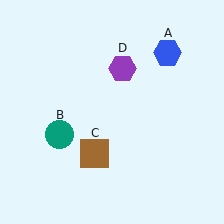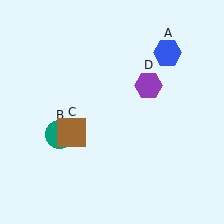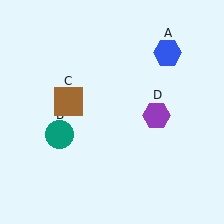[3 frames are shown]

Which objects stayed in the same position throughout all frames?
Blue hexagon (object A) and teal circle (object B) remained stationary.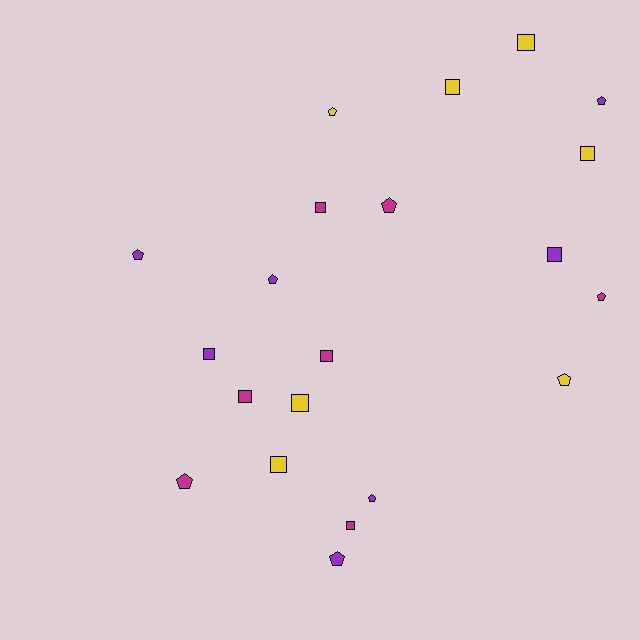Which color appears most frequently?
Purple, with 7 objects.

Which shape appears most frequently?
Square, with 11 objects.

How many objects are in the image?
There are 21 objects.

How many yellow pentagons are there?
There are 2 yellow pentagons.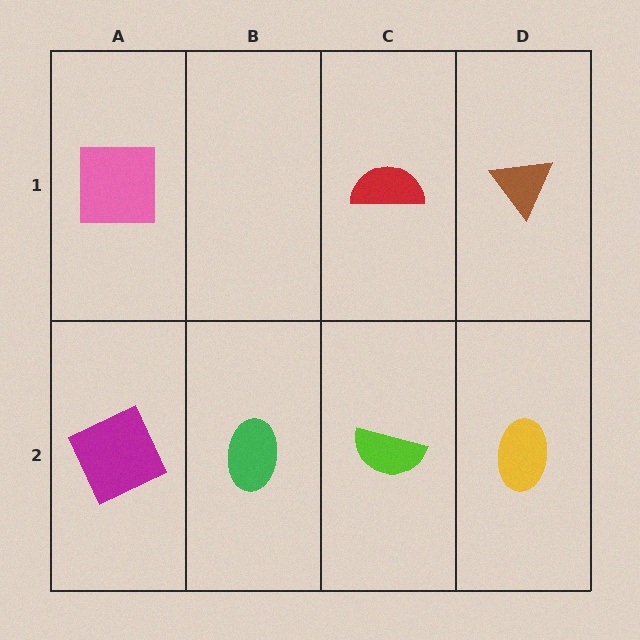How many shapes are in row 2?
4 shapes.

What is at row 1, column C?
A red semicircle.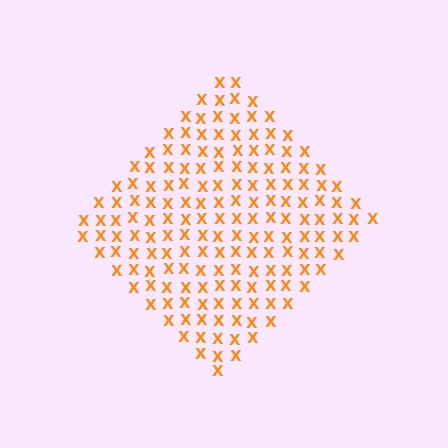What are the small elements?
The small elements are letter X's.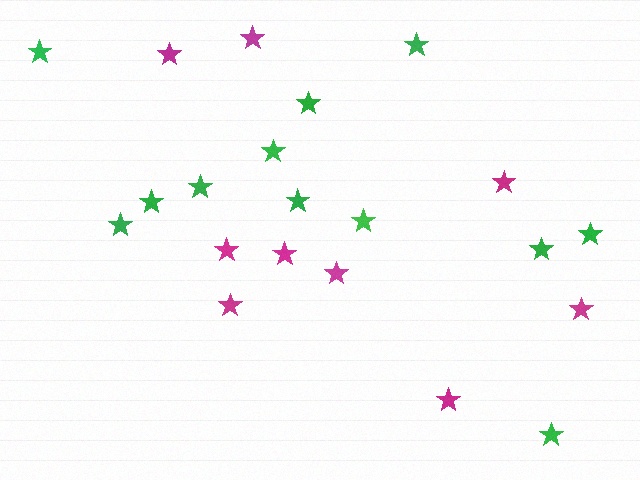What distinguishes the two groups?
There are 2 groups: one group of magenta stars (9) and one group of green stars (12).